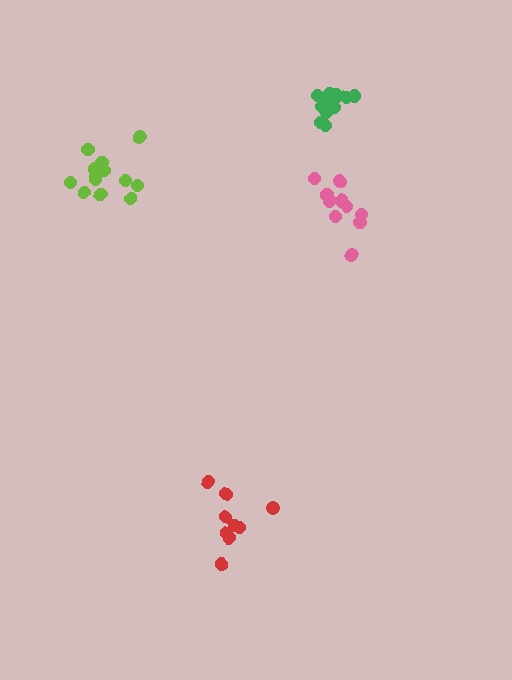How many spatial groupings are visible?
There are 4 spatial groupings.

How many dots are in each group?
Group 1: 11 dots, Group 2: 12 dots, Group 3: 14 dots, Group 4: 9 dots (46 total).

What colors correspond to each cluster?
The clusters are colored: pink, green, lime, red.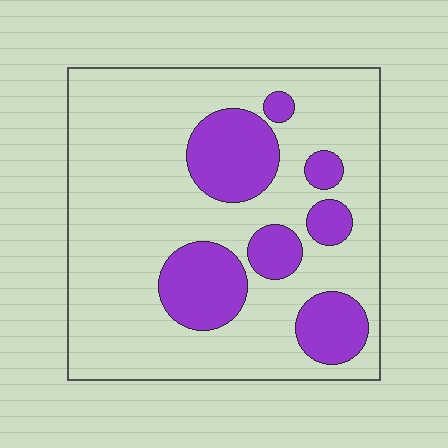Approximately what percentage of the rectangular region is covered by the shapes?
Approximately 25%.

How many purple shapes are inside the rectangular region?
7.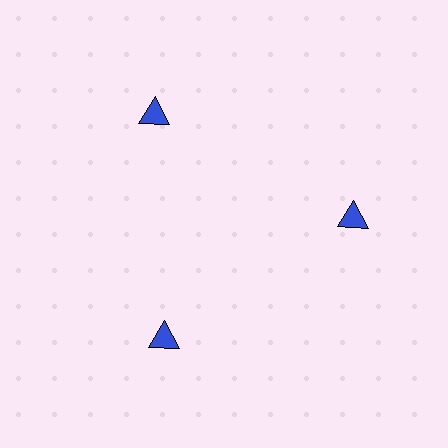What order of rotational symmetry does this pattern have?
This pattern has 3-fold rotational symmetry.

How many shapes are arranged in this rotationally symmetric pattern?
There are 3 shapes, arranged in 3 groups of 1.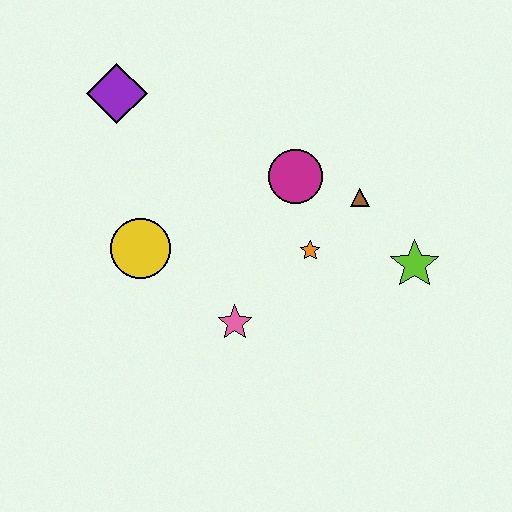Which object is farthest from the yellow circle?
The lime star is farthest from the yellow circle.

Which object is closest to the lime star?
The brown triangle is closest to the lime star.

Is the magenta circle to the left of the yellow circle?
No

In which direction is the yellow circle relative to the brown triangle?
The yellow circle is to the left of the brown triangle.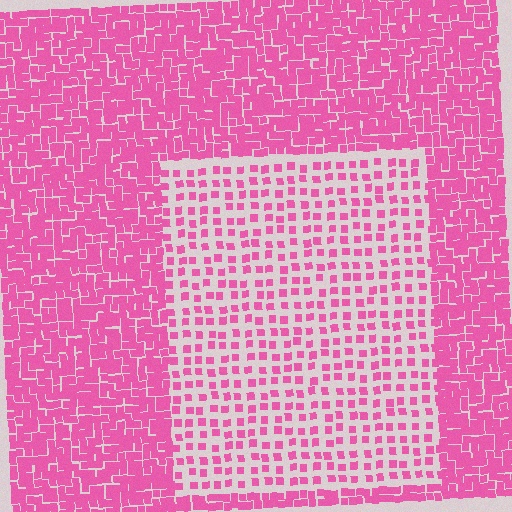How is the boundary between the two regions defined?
The boundary is defined by a change in element density (approximately 2.6x ratio). All elements are the same color, size, and shape.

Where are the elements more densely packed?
The elements are more densely packed outside the rectangle boundary.